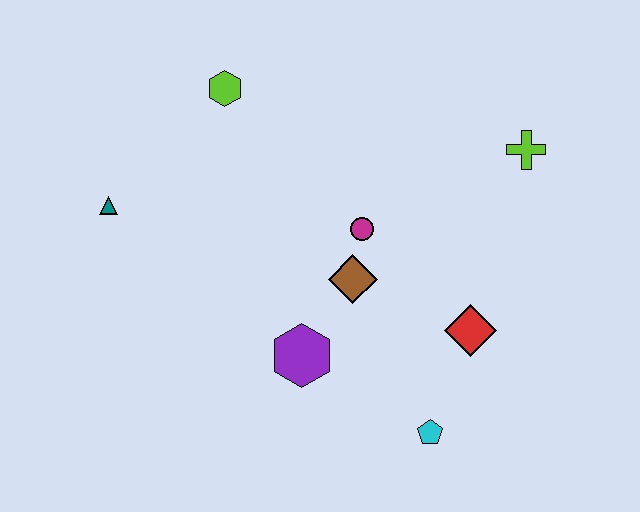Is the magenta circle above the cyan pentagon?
Yes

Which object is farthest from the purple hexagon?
The lime cross is farthest from the purple hexagon.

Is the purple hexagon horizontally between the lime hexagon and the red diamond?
Yes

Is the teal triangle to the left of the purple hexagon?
Yes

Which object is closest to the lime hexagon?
The teal triangle is closest to the lime hexagon.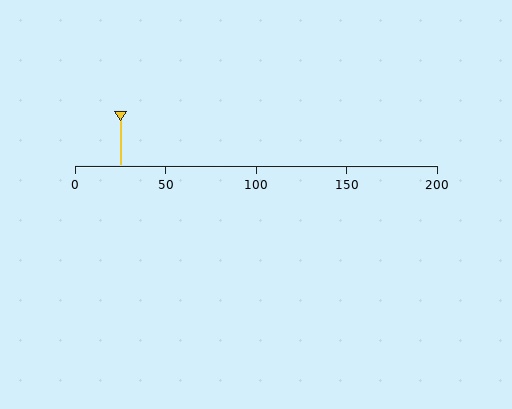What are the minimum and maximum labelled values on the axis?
The axis runs from 0 to 200.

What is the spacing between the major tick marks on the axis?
The major ticks are spaced 50 apart.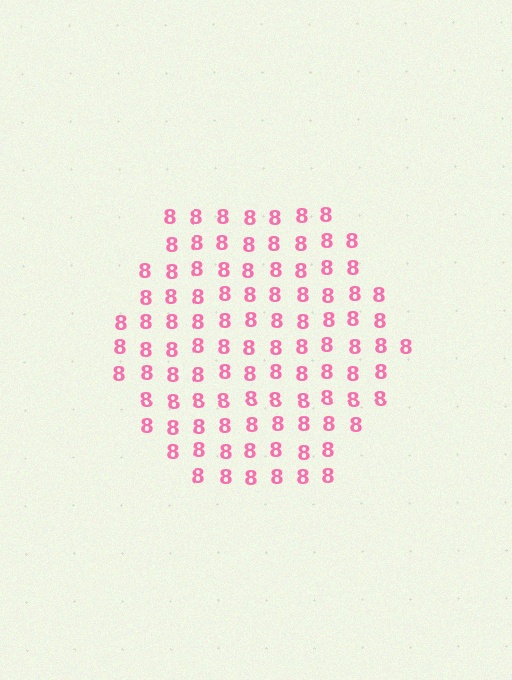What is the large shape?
The large shape is a hexagon.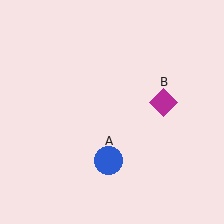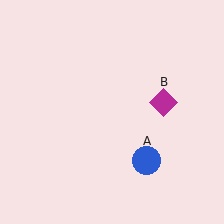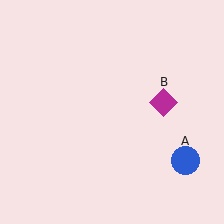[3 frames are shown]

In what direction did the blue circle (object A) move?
The blue circle (object A) moved right.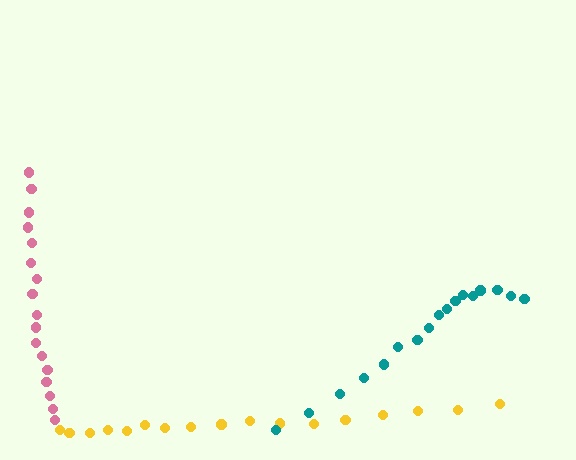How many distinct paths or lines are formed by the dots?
There are 3 distinct paths.